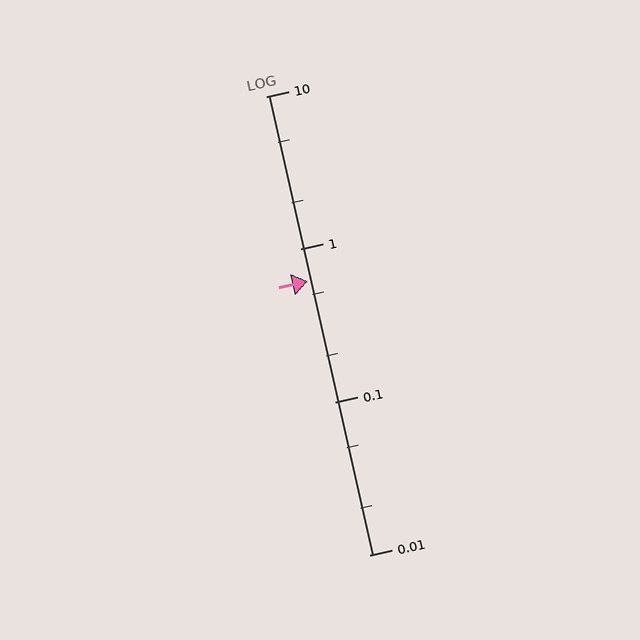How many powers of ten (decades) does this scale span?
The scale spans 3 decades, from 0.01 to 10.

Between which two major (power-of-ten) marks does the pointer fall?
The pointer is between 0.1 and 1.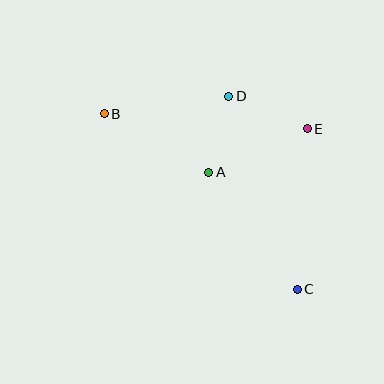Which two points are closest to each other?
Points A and D are closest to each other.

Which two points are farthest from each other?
Points B and C are farthest from each other.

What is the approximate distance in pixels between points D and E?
The distance between D and E is approximately 85 pixels.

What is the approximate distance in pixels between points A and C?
The distance between A and C is approximately 147 pixels.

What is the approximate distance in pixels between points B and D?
The distance between B and D is approximately 126 pixels.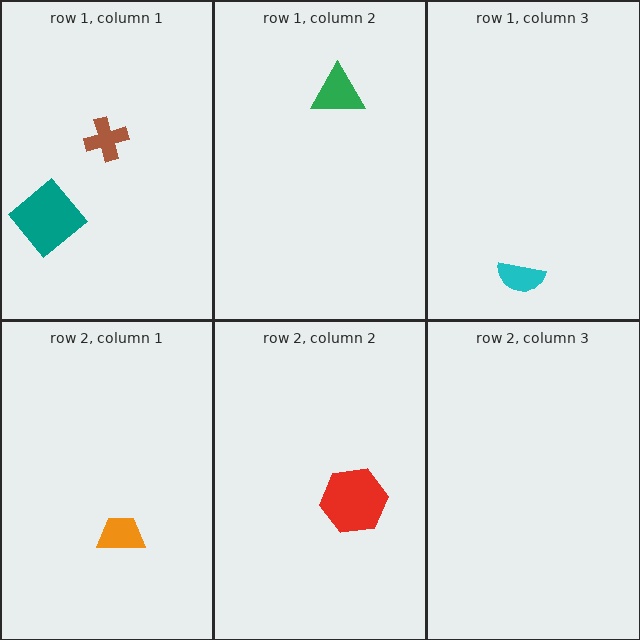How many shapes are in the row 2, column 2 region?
1.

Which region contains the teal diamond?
The row 1, column 1 region.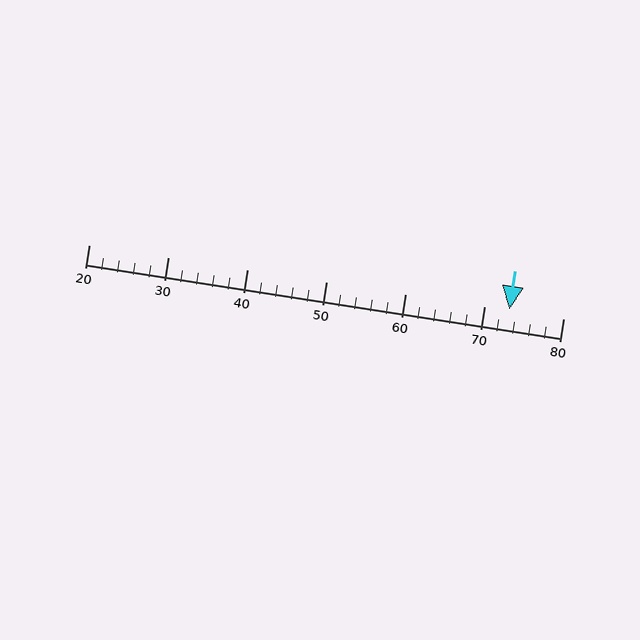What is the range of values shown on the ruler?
The ruler shows values from 20 to 80.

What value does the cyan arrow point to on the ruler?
The cyan arrow points to approximately 73.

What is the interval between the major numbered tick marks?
The major tick marks are spaced 10 units apart.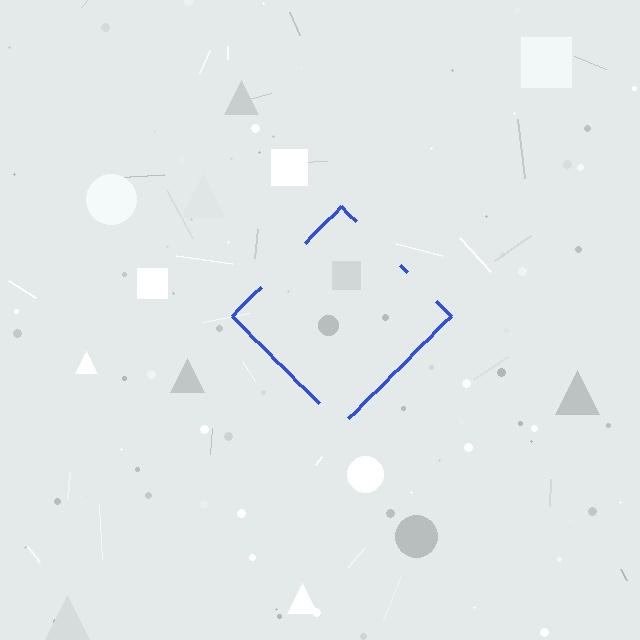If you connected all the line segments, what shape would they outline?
They would outline a diamond.